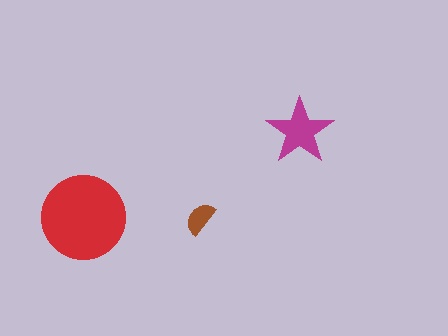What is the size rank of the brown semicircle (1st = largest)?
3rd.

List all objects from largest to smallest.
The red circle, the magenta star, the brown semicircle.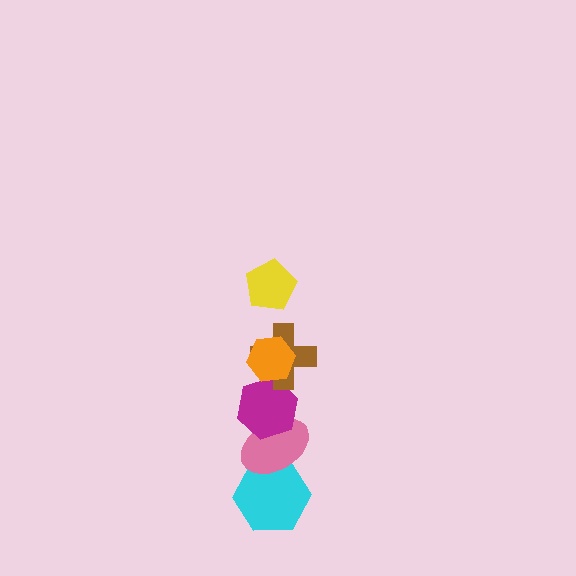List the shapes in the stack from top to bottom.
From top to bottom: the yellow pentagon, the orange hexagon, the brown cross, the magenta hexagon, the pink ellipse, the cyan hexagon.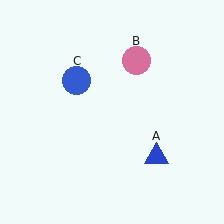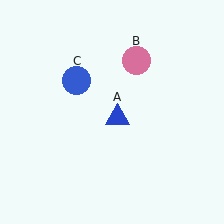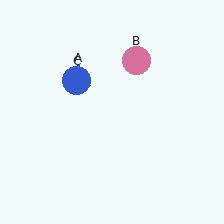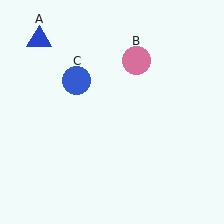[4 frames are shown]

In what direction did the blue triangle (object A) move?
The blue triangle (object A) moved up and to the left.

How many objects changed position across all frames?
1 object changed position: blue triangle (object A).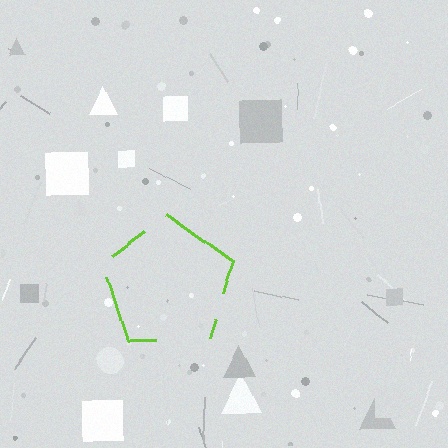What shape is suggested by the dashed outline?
The dashed outline suggests a pentagon.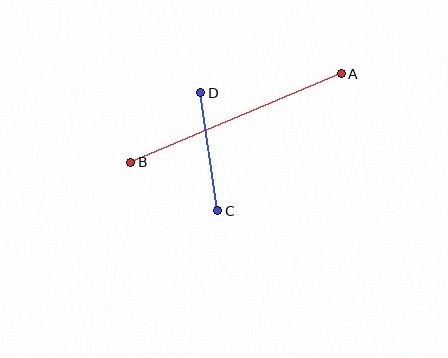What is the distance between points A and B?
The distance is approximately 228 pixels.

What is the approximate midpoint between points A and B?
The midpoint is at approximately (236, 118) pixels.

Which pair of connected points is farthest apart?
Points A and B are farthest apart.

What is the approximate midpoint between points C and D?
The midpoint is at approximately (209, 152) pixels.